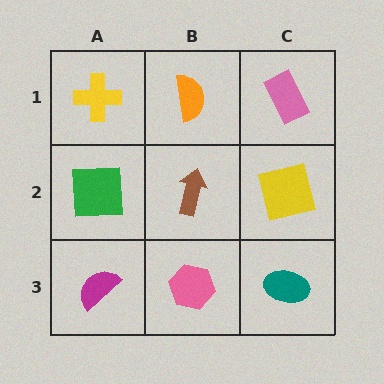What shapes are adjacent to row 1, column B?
A brown arrow (row 2, column B), a yellow cross (row 1, column A), a pink rectangle (row 1, column C).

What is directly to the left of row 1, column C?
An orange semicircle.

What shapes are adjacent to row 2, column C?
A pink rectangle (row 1, column C), a teal ellipse (row 3, column C), a brown arrow (row 2, column B).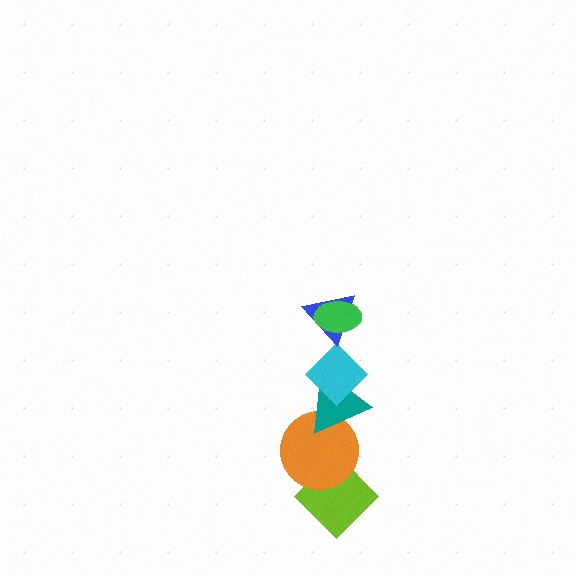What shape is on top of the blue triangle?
The green ellipse is on top of the blue triangle.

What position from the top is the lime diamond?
The lime diamond is 6th from the top.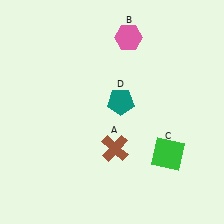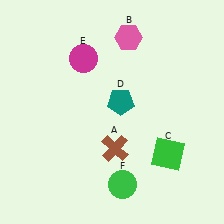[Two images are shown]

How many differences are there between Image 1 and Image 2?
There are 2 differences between the two images.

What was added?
A magenta circle (E), a green circle (F) were added in Image 2.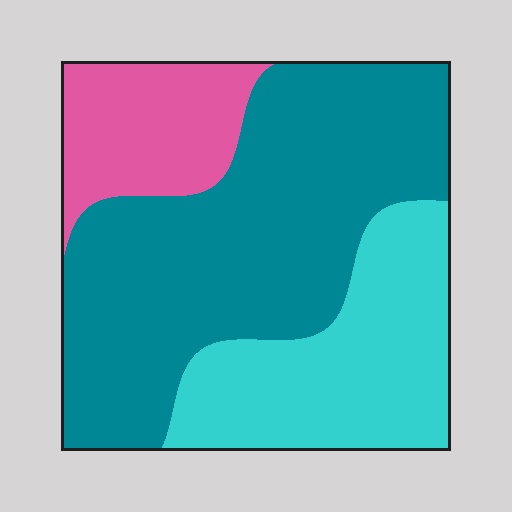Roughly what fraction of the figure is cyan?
Cyan covers around 30% of the figure.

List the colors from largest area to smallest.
From largest to smallest: teal, cyan, pink.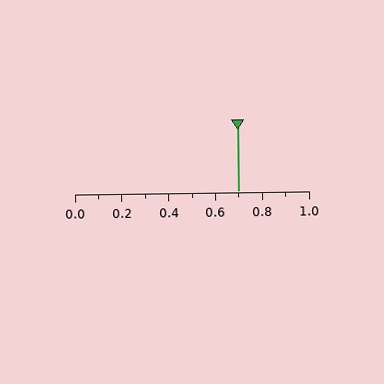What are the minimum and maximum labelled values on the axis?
The axis runs from 0.0 to 1.0.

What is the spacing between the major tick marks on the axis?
The major ticks are spaced 0.2 apart.